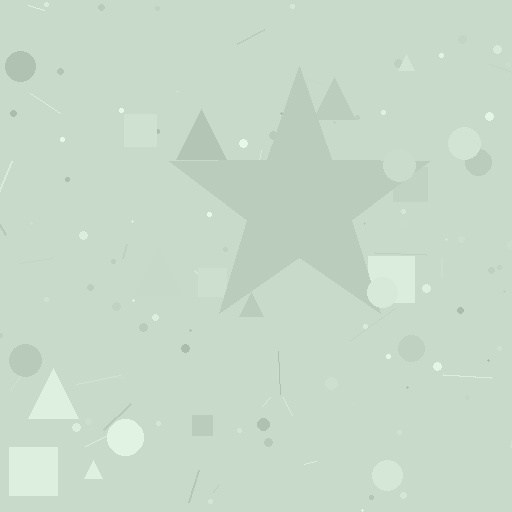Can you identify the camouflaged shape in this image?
The camouflaged shape is a star.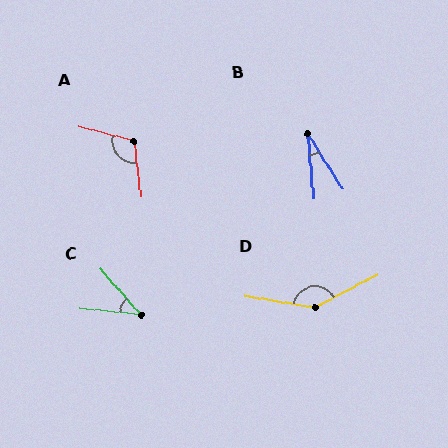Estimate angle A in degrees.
Approximately 111 degrees.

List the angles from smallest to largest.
B (26°), C (43°), A (111°), D (143°).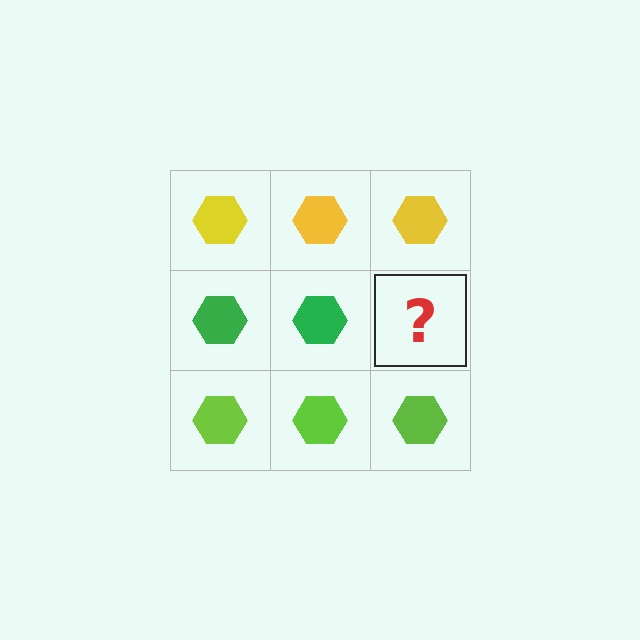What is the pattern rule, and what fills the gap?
The rule is that each row has a consistent color. The gap should be filled with a green hexagon.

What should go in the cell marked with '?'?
The missing cell should contain a green hexagon.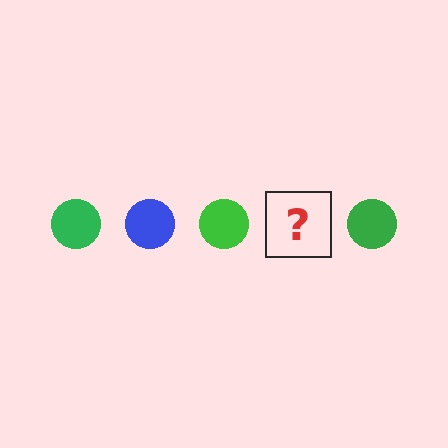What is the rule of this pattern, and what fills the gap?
The rule is that the pattern cycles through green, blue circles. The gap should be filled with a blue circle.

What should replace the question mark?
The question mark should be replaced with a blue circle.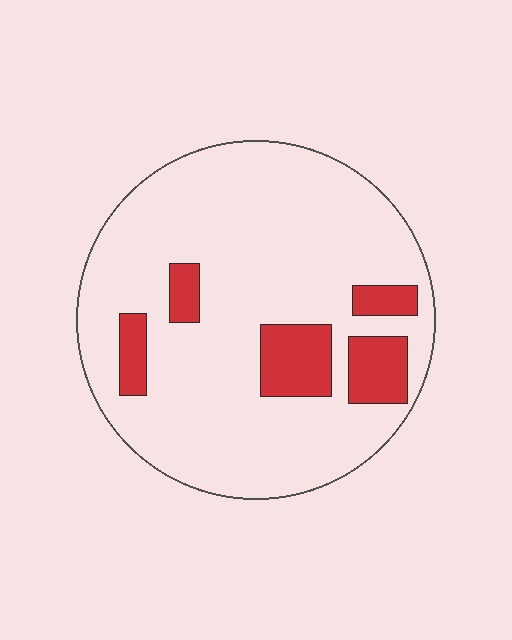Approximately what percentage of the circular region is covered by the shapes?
Approximately 15%.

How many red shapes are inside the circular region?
5.